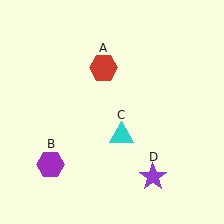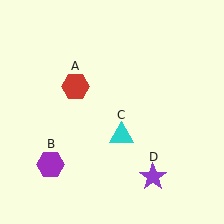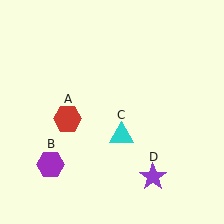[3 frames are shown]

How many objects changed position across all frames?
1 object changed position: red hexagon (object A).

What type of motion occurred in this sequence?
The red hexagon (object A) rotated counterclockwise around the center of the scene.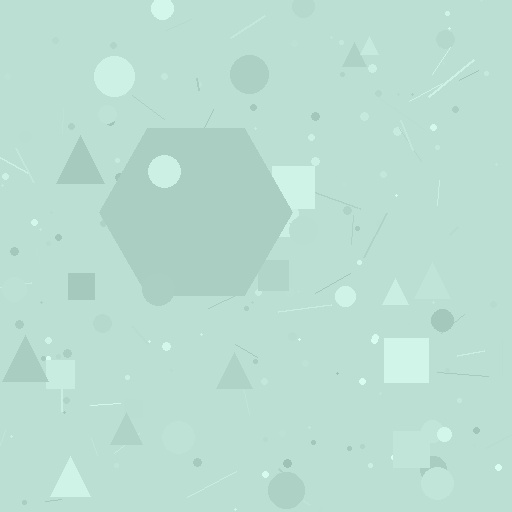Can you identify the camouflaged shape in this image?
The camouflaged shape is a hexagon.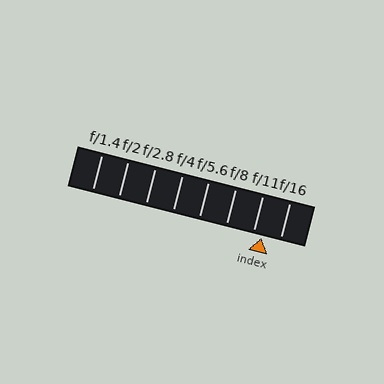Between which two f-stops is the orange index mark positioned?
The index mark is between f/11 and f/16.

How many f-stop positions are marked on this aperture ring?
There are 8 f-stop positions marked.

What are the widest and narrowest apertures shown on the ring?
The widest aperture shown is f/1.4 and the narrowest is f/16.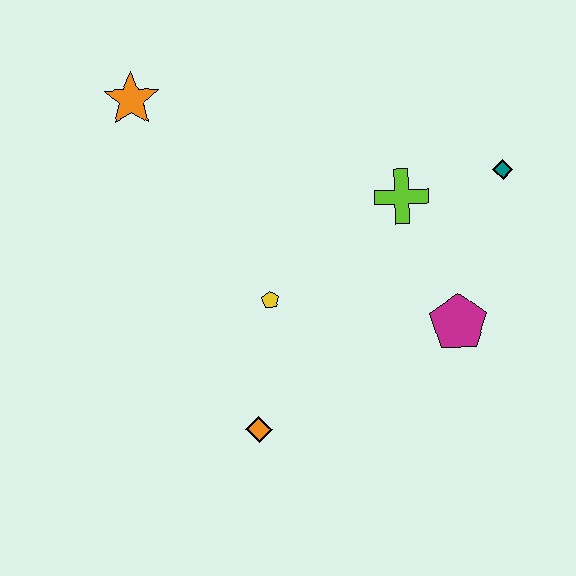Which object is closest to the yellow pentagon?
The orange diamond is closest to the yellow pentagon.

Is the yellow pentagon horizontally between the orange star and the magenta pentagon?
Yes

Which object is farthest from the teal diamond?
The orange star is farthest from the teal diamond.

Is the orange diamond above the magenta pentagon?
No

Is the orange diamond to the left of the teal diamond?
Yes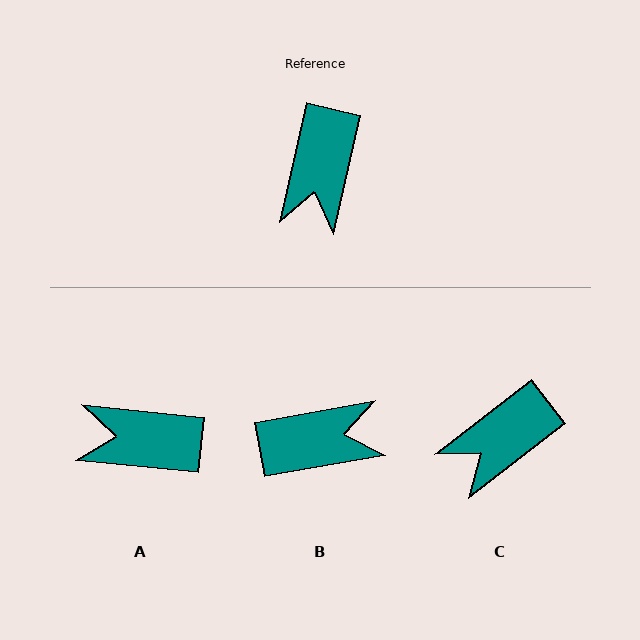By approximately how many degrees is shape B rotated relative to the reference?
Approximately 113 degrees counter-clockwise.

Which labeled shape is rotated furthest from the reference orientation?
B, about 113 degrees away.